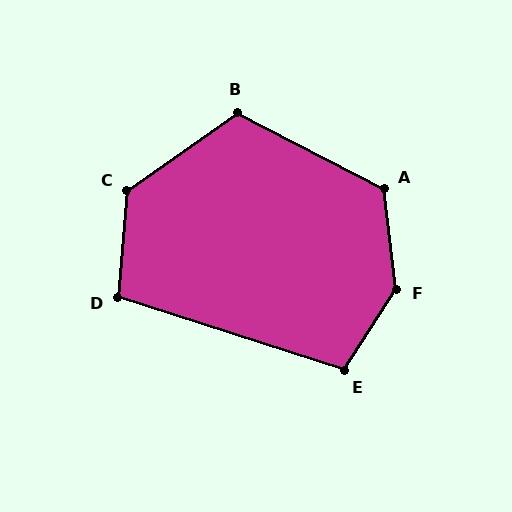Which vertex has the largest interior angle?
F, at approximately 140 degrees.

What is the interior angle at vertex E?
Approximately 105 degrees (obtuse).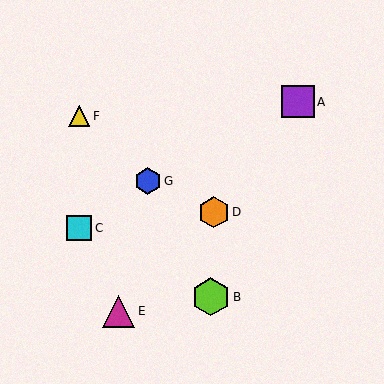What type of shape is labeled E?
Shape E is a magenta triangle.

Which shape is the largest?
The lime hexagon (labeled B) is the largest.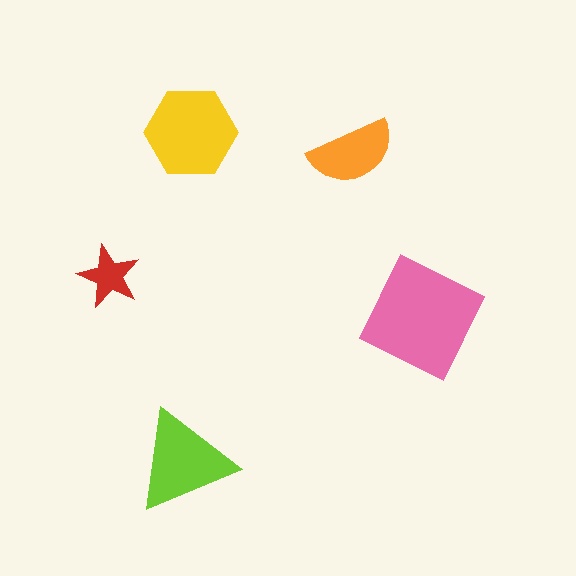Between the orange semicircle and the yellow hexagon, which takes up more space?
The yellow hexagon.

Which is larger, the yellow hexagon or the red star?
The yellow hexagon.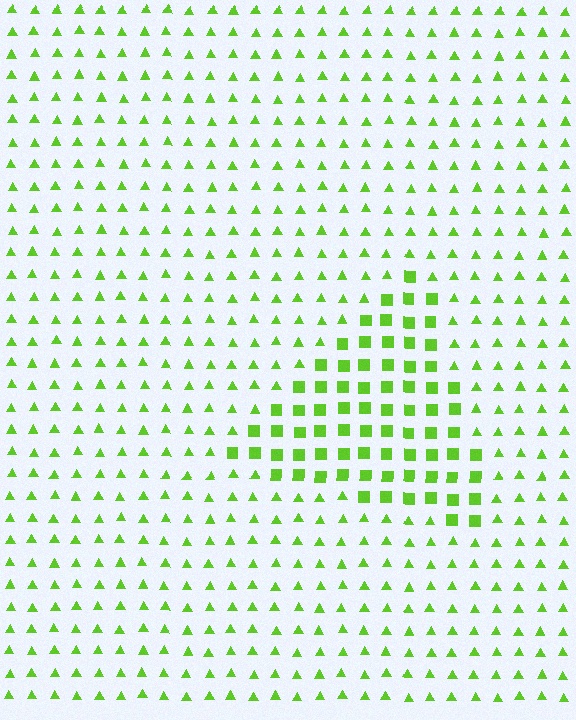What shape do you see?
I see a triangle.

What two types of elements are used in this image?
The image uses squares inside the triangle region and triangles outside it.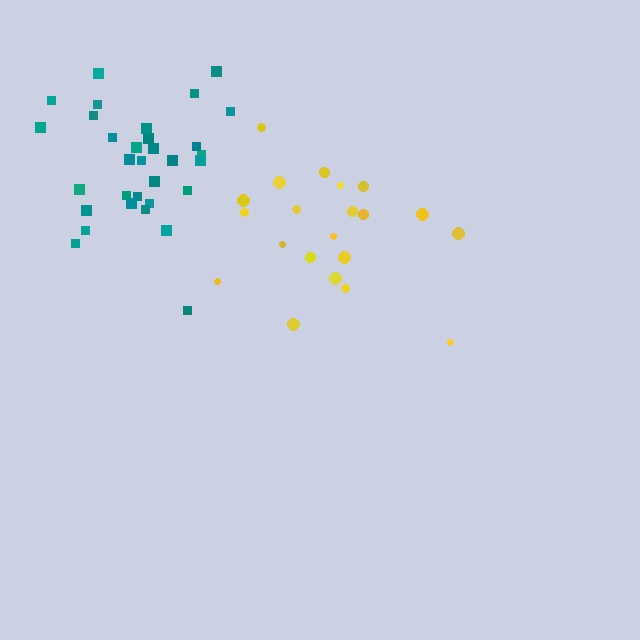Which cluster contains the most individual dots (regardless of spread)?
Teal (32).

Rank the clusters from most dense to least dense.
teal, yellow.